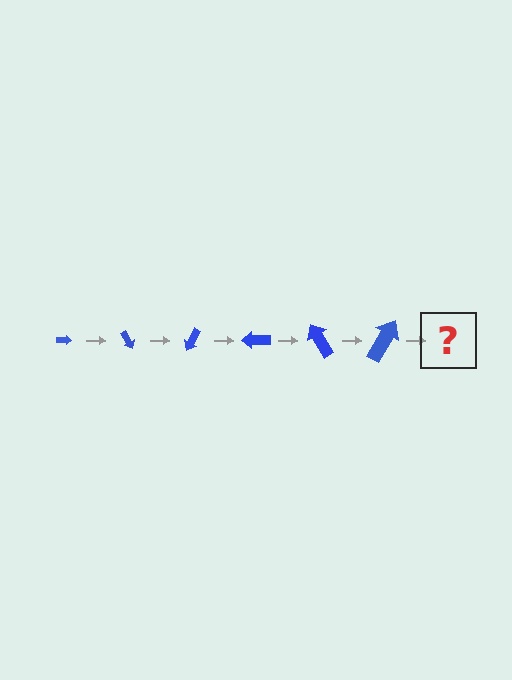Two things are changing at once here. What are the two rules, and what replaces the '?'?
The two rules are that the arrow grows larger each step and it rotates 60 degrees each step. The '?' should be an arrow, larger than the previous one and rotated 360 degrees from the start.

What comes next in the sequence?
The next element should be an arrow, larger than the previous one and rotated 360 degrees from the start.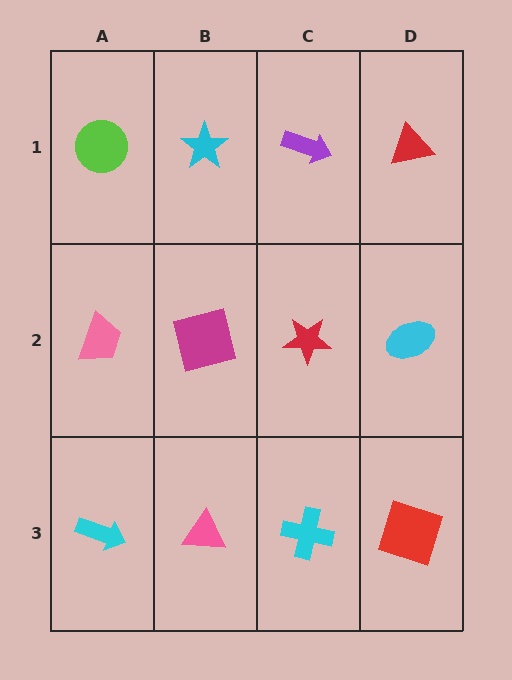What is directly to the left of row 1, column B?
A lime circle.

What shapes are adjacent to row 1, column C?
A red star (row 2, column C), a cyan star (row 1, column B), a red triangle (row 1, column D).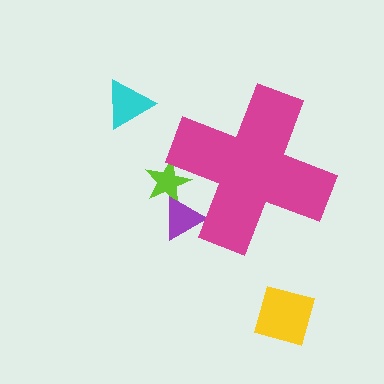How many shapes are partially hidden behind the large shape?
2 shapes are partially hidden.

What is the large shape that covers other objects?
A magenta cross.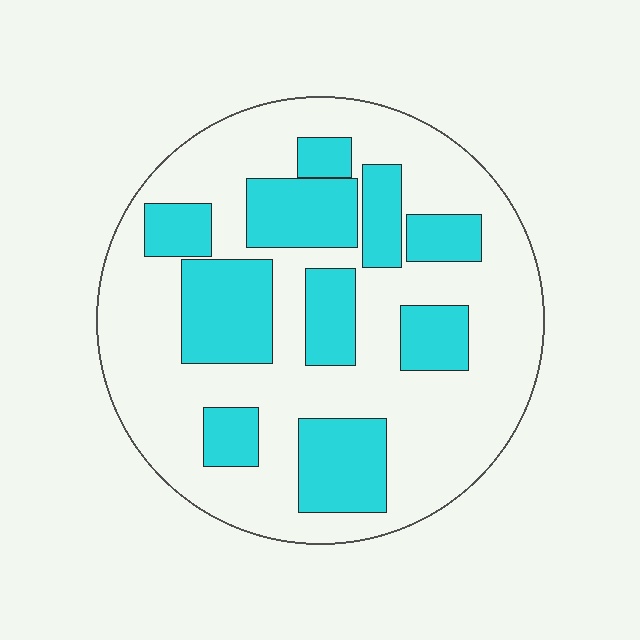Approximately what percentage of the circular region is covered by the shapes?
Approximately 35%.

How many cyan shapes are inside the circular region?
10.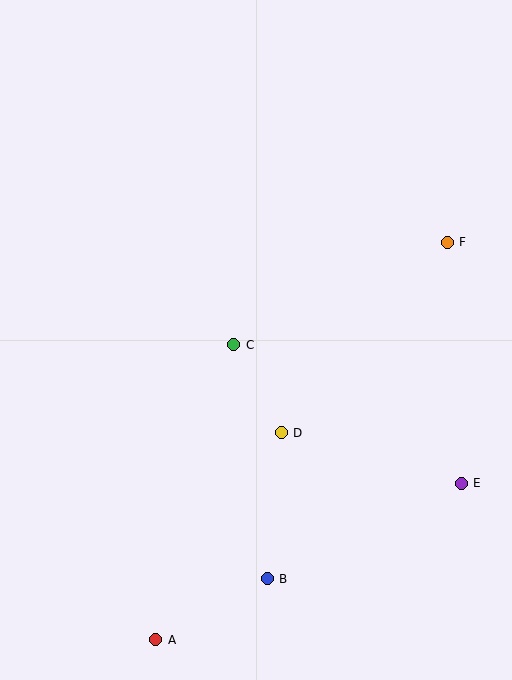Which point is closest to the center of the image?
Point C at (234, 345) is closest to the center.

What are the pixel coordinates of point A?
Point A is at (156, 640).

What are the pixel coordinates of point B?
Point B is at (267, 579).